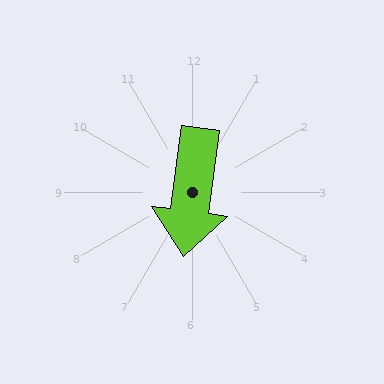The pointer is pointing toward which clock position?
Roughly 6 o'clock.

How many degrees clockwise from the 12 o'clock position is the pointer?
Approximately 187 degrees.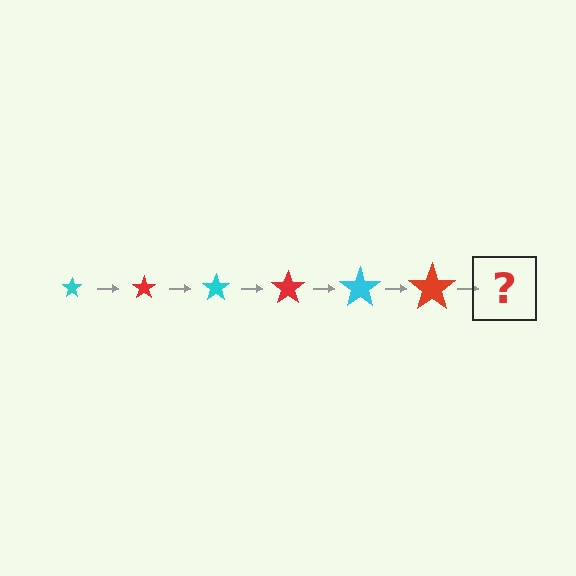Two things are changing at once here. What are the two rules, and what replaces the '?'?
The two rules are that the star grows larger each step and the color cycles through cyan and red. The '?' should be a cyan star, larger than the previous one.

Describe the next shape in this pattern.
It should be a cyan star, larger than the previous one.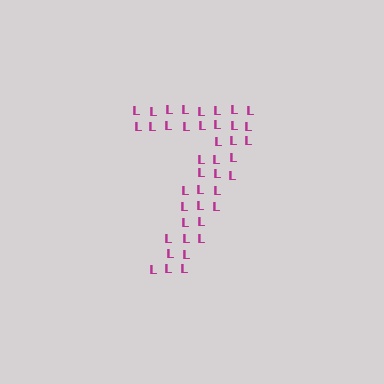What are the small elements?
The small elements are letter L's.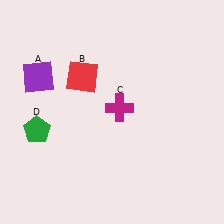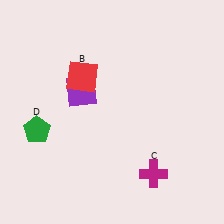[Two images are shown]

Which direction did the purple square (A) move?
The purple square (A) moved right.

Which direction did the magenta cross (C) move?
The magenta cross (C) moved down.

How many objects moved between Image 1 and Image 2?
2 objects moved between the two images.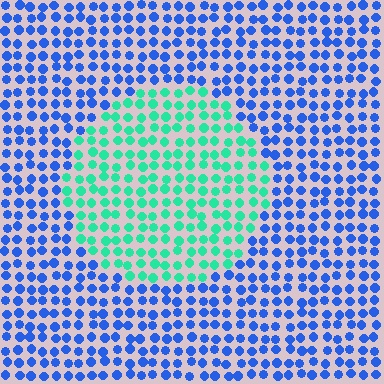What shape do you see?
I see a circle.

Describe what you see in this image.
The image is filled with small blue elements in a uniform arrangement. A circle-shaped region is visible where the elements are tinted to a slightly different hue, forming a subtle color boundary.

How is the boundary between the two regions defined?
The boundary is defined purely by a slight shift in hue (about 64 degrees). Spacing, size, and orientation are identical on both sides.